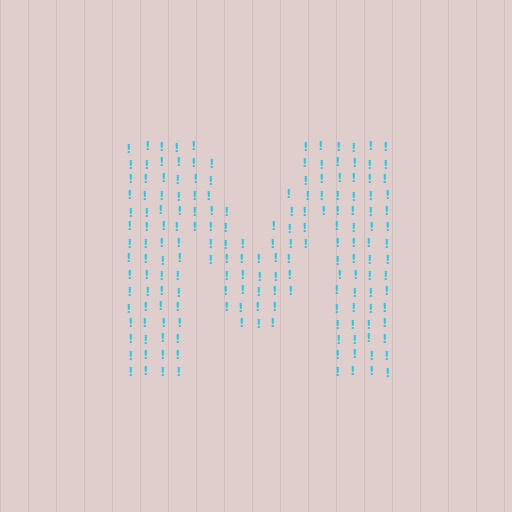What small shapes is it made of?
It is made of small exclamation marks.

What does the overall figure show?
The overall figure shows the letter M.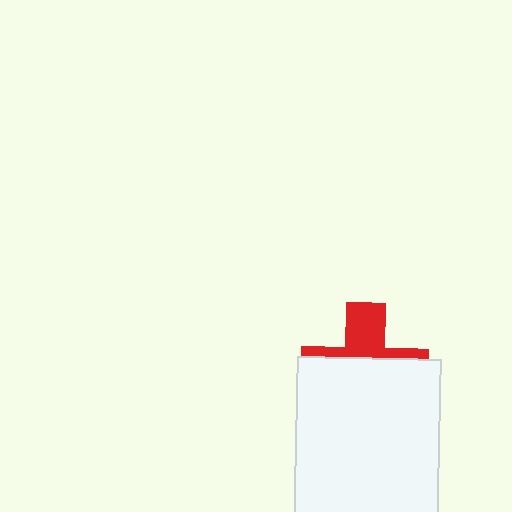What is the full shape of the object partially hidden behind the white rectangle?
The partially hidden object is a red cross.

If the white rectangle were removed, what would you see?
You would see the complete red cross.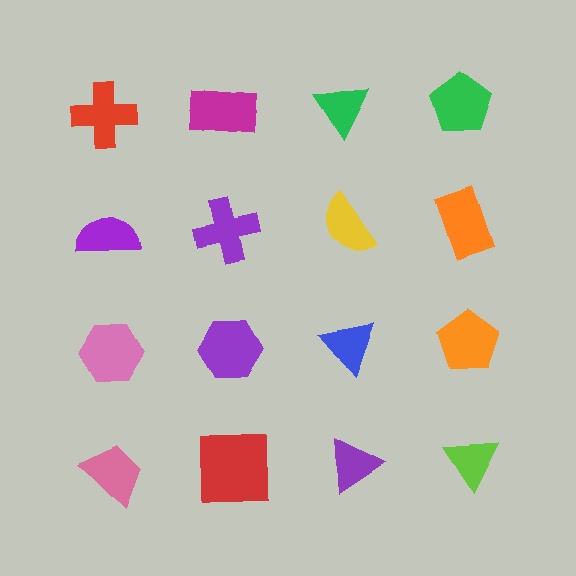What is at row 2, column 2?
A purple cross.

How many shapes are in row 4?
4 shapes.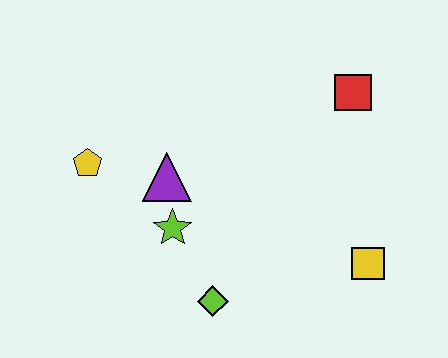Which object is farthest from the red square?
The yellow pentagon is farthest from the red square.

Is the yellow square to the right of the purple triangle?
Yes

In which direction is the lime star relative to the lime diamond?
The lime star is above the lime diamond.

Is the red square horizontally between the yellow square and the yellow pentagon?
Yes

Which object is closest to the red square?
The yellow square is closest to the red square.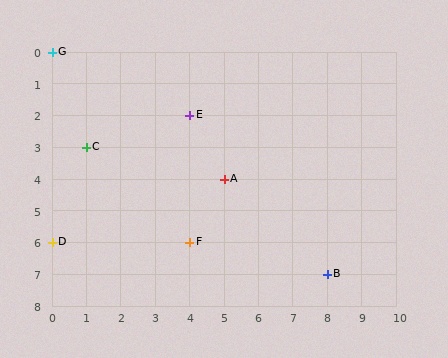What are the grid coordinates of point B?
Point B is at grid coordinates (8, 7).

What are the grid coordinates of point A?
Point A is at grid coordinates (5, 4).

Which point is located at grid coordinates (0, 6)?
Point D is at (0, 6).